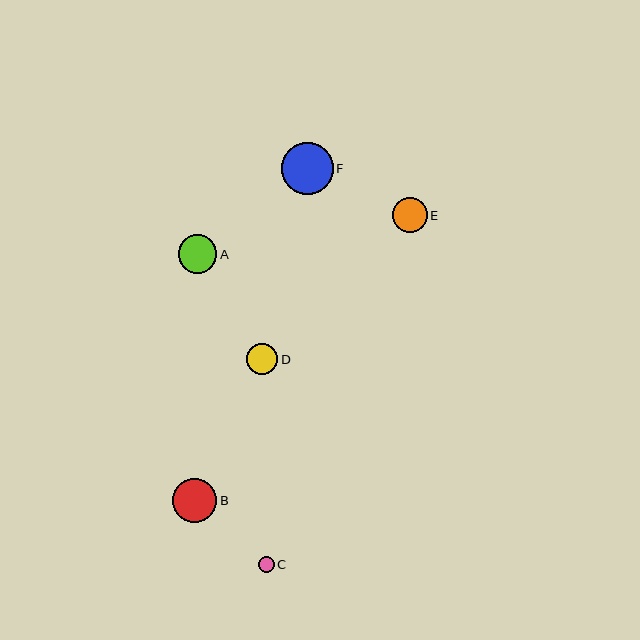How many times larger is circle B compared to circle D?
Circle B is approximately 1.4 times the size of circle D.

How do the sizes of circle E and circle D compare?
Circle E and circle D are approximately the same size.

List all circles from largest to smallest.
From largest to smallest: F, B, A, E, D, C.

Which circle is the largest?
Circle F is the largest with a size of approximately 52 pixels.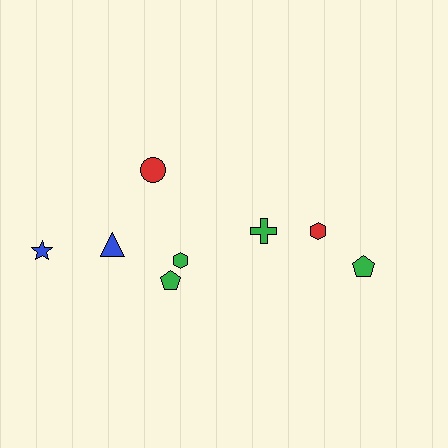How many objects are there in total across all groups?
There are 8 objects.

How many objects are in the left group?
There are 5 objects.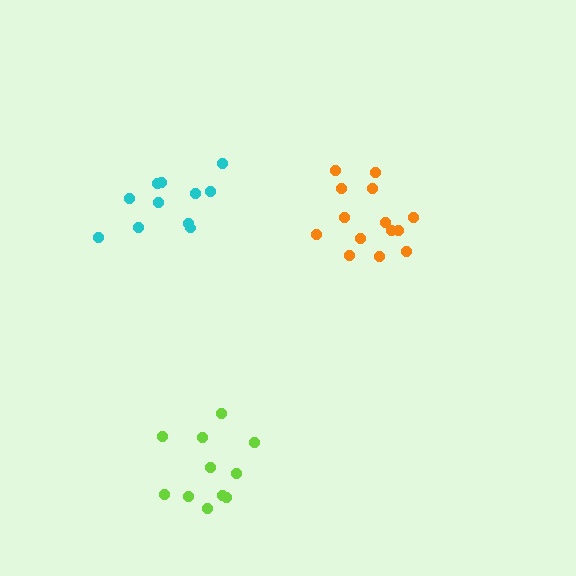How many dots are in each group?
Group 1: 14 dots, Group 2: 11 dots, Group 3: 11 dots (36 total).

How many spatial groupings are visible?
There are 3 spatial groupings.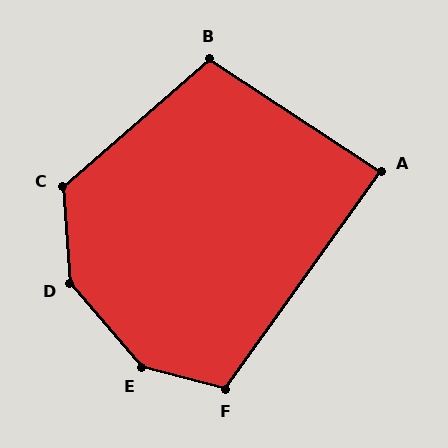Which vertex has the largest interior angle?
E, at approximately 145 degrees.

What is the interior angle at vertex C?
Approximately 127 degrees (obtuse).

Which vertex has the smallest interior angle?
A, at approximately 88 degrees.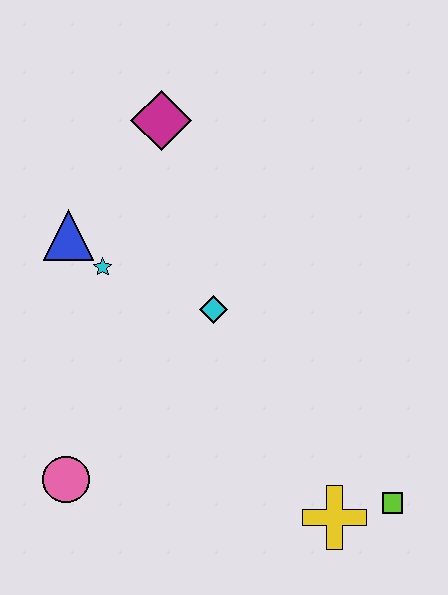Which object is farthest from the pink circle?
The magenta diamond is farthest from the pink circle.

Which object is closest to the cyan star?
The blue triangle is closest to the cyan star.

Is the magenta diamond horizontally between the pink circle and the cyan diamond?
Yes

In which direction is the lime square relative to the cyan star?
The lime square is to the right of the cyan star.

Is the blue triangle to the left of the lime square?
Yes